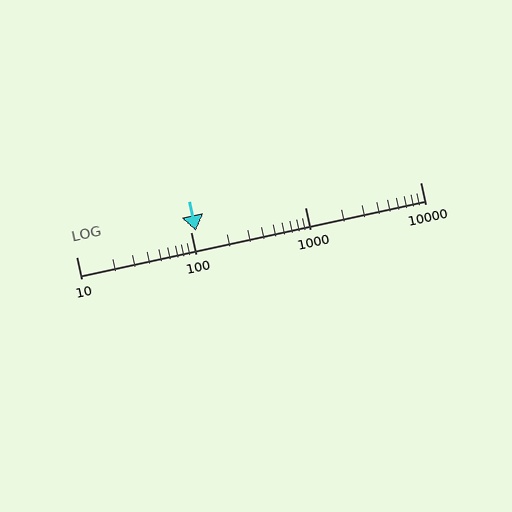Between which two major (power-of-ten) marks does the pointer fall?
The pointer is between 100 and 1000.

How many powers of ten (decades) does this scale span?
The scale spans 3 decades, from 10 to 10000.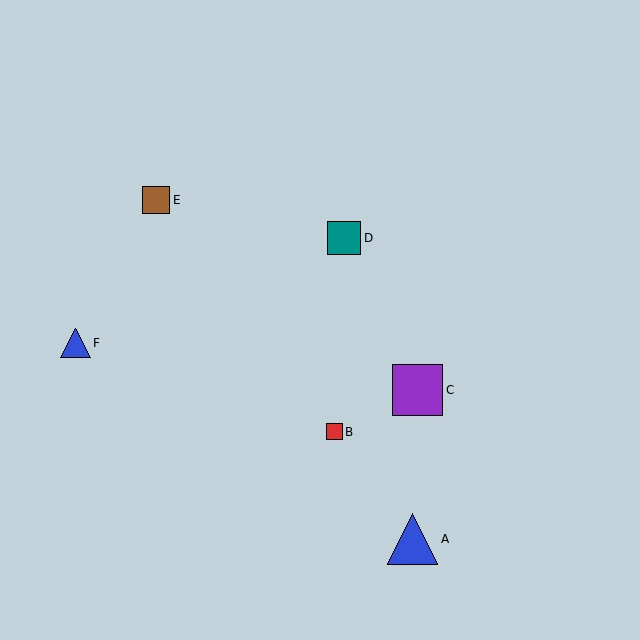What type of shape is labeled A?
Shape A is a blue triangle.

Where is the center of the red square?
The center of the red square is at (334, 432).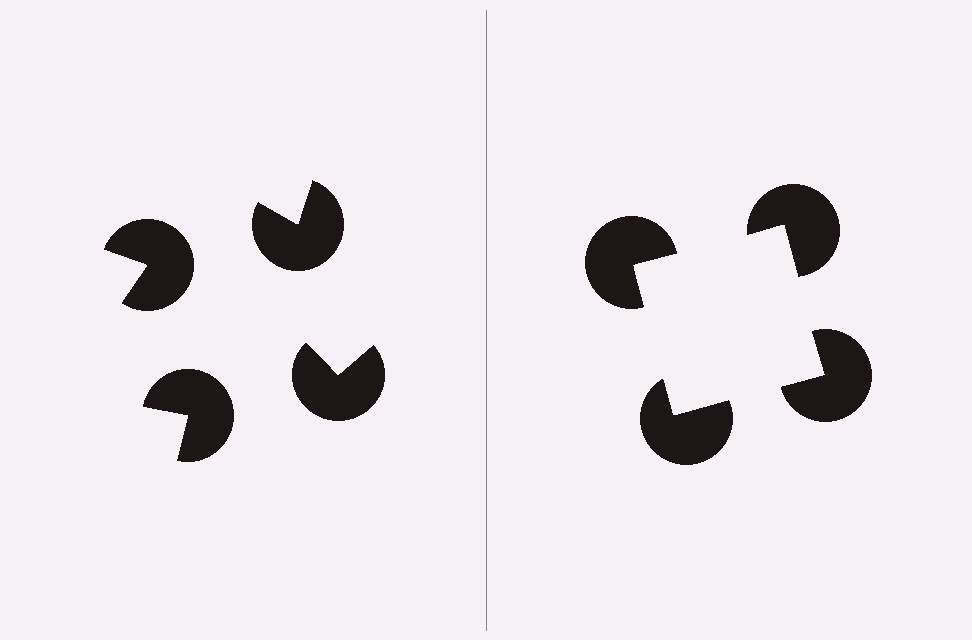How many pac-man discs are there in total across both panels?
8 — 4 on each side.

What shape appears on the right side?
An illusory square.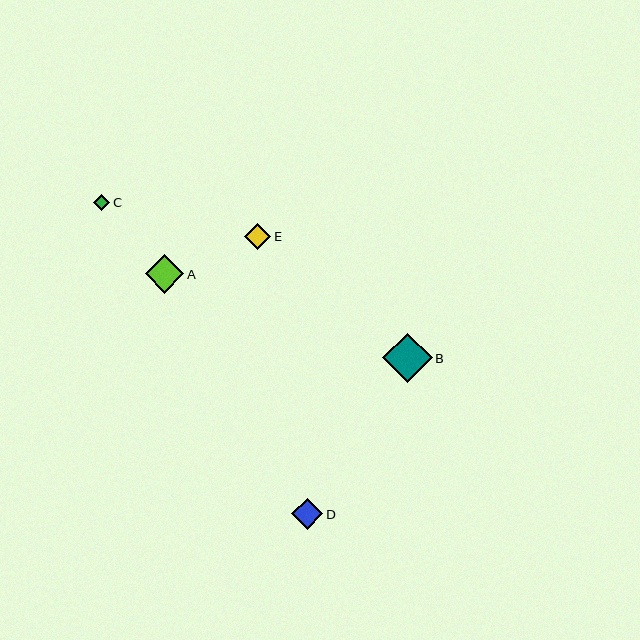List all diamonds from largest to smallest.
From largest to smallest: B, A, D, E, C.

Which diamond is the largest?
Diamond B is the largest with a size of approximately 50 pixels.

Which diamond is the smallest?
Diamond C is the smallest with a size of approximately 17 pixels.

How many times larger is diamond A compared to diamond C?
Diamond A is approximately 2.3 times the size of diamond C.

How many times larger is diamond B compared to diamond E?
Diamond B is approximately 1.9 times the size of diamond E.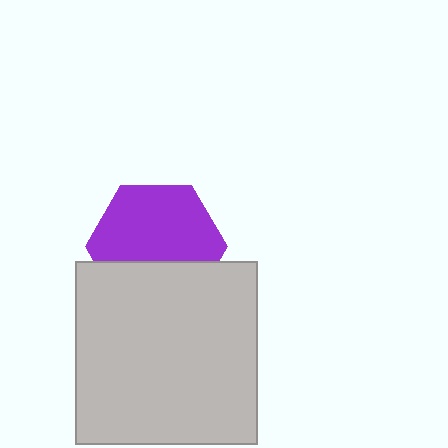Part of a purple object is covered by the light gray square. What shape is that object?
It is a hexagon.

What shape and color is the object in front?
The object in front is a light gray square.